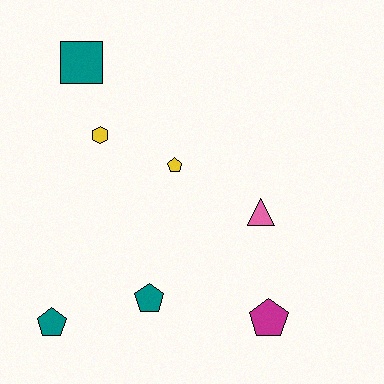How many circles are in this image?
There are no circles.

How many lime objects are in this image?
There are no lime objects.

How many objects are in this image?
There are 7 objects.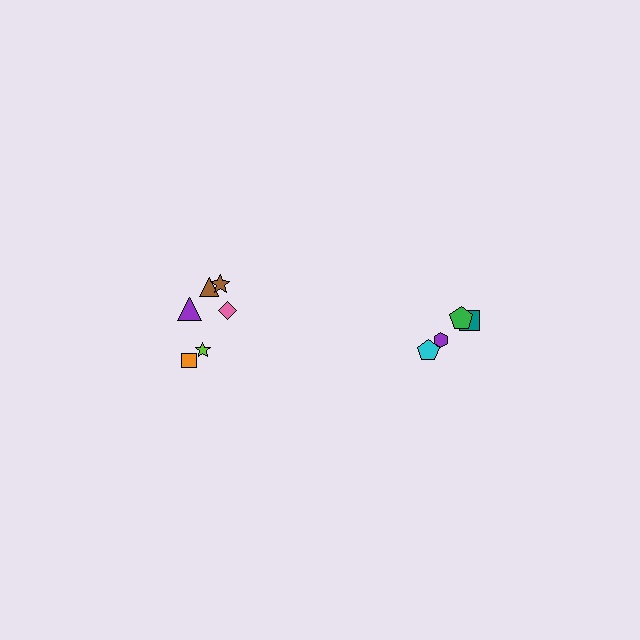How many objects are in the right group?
There are 4 objects.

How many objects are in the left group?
There are 6 objects.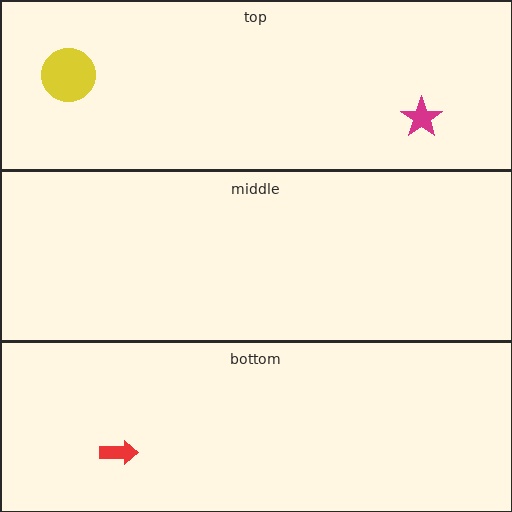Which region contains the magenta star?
The top region.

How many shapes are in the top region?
2.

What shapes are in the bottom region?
The red arrow.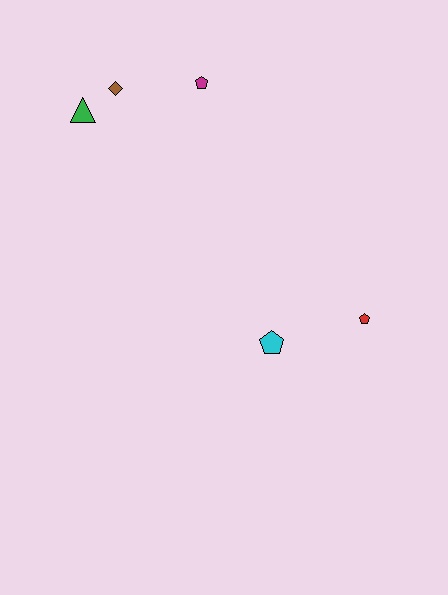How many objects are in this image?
There are 5 objects.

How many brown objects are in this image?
There is 1 brown object.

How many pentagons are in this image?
There are 3 pentagons.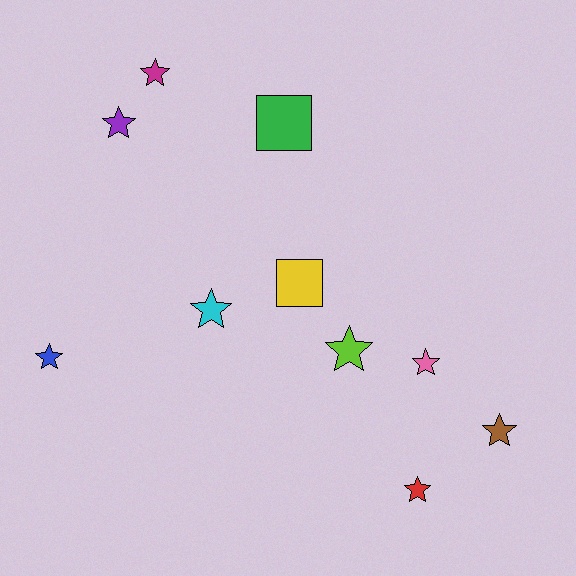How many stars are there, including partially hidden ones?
There are 8 stars.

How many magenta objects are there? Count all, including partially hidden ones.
There is 1 magenta object.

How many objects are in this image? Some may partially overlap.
There are 10 objects.